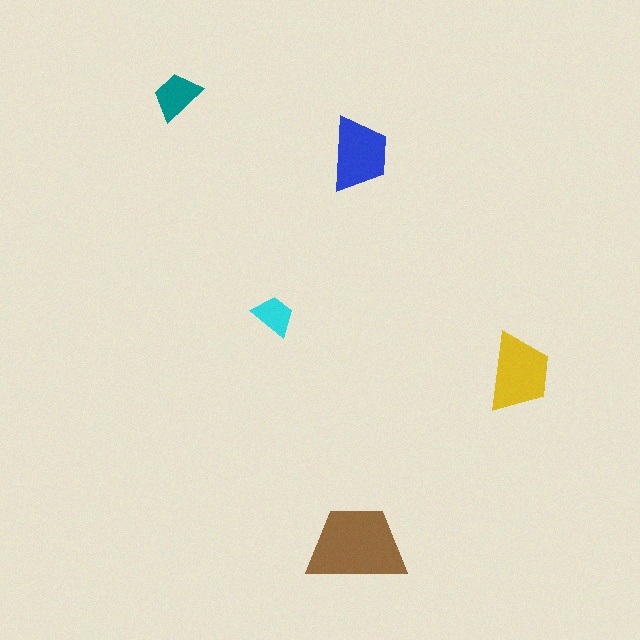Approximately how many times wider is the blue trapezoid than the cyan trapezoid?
About 1.5 times wider.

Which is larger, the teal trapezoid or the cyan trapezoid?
The teal one.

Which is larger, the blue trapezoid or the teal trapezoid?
The blue one.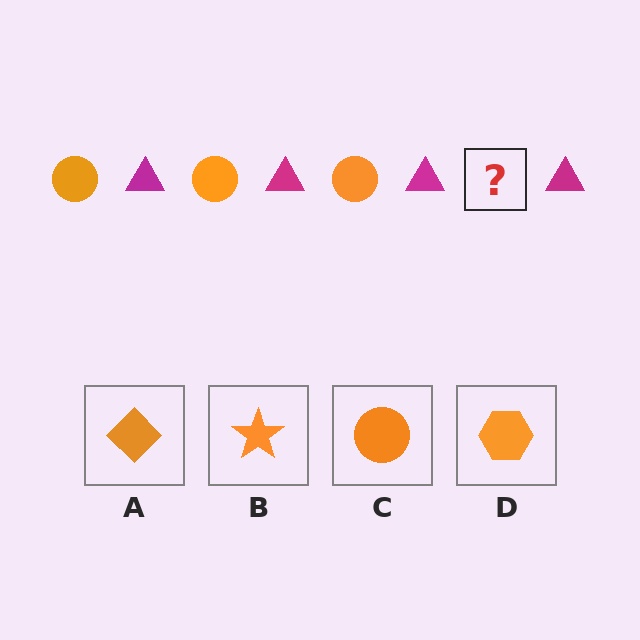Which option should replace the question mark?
Option C.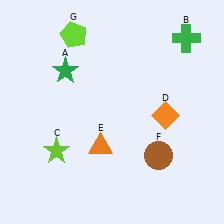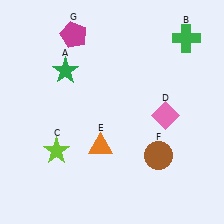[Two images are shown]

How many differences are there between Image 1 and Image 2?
There are 2 differences between the two images.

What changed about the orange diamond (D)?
In Image 1, D is orange. In Image 2, it changed to pink.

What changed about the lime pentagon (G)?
In Image 1, G is lime. In Image 2, it changed to magenta.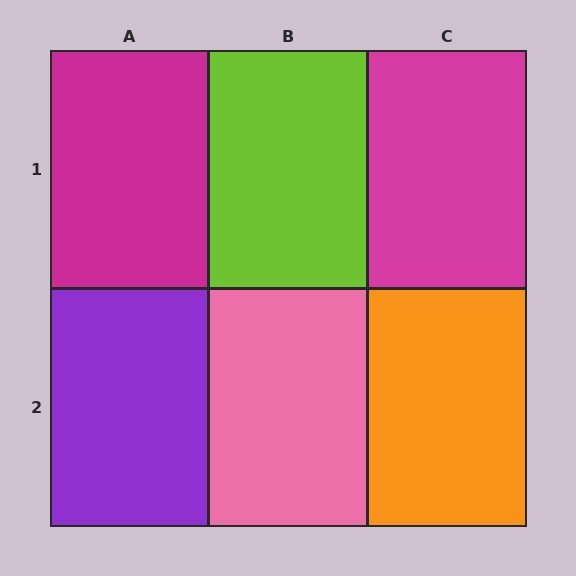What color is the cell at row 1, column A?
Magenta.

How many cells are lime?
1 cell is lime.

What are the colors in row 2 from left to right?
Purple, pink, orange.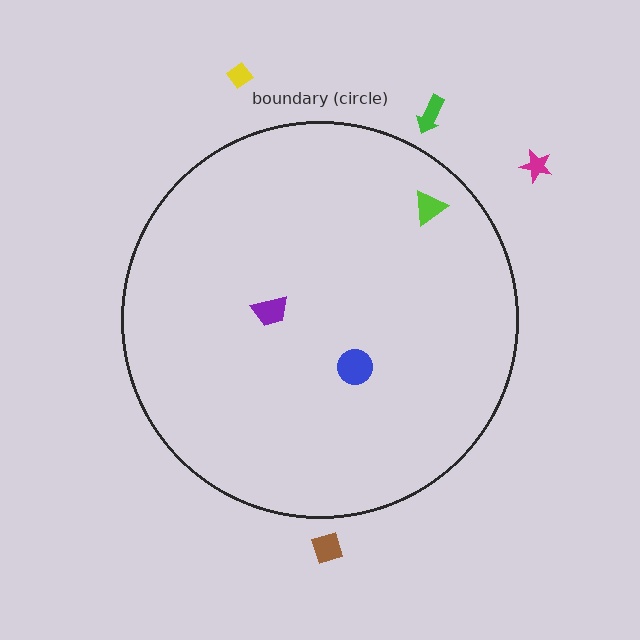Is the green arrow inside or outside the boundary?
Outside.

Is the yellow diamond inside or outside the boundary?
Outside.